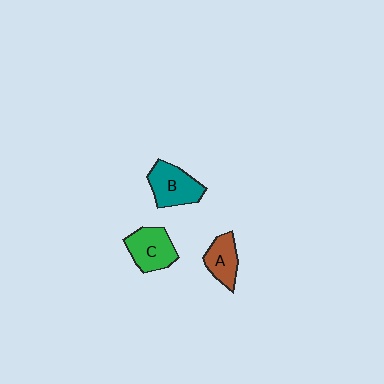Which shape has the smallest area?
Shape A (brown).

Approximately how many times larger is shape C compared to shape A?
Approximately 1.3 times.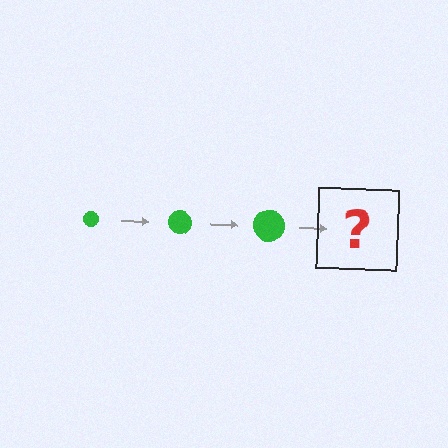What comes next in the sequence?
The next element should be a green circle, larger than the previous one.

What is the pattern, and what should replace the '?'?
The pattern is that the circle gets progressively larger each step. The '?' should be a green circle, larger than the previous one.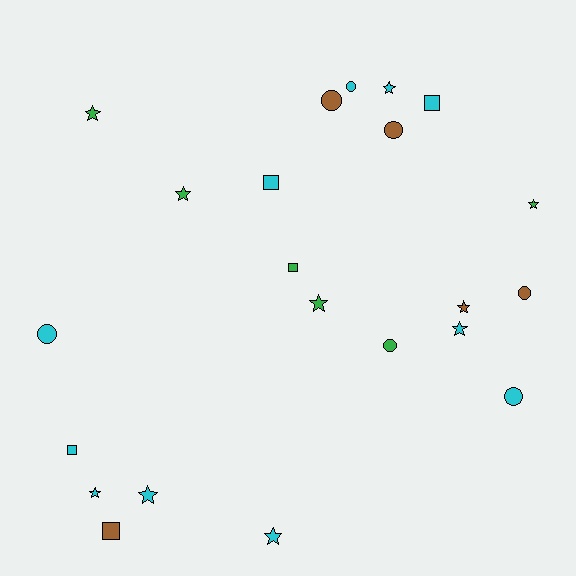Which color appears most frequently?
Cyan, with 11 objects.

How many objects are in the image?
There are 22 objects.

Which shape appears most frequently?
Star, with 10 objects.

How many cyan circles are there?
There are 3 cyan circles.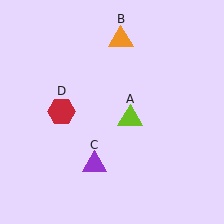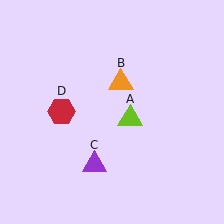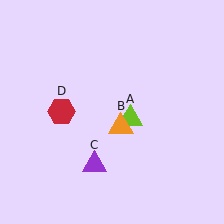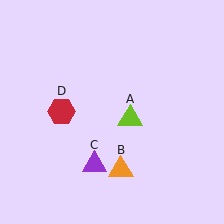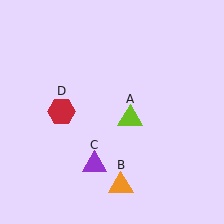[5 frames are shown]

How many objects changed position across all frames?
1 object changed position: orange triangle (object B).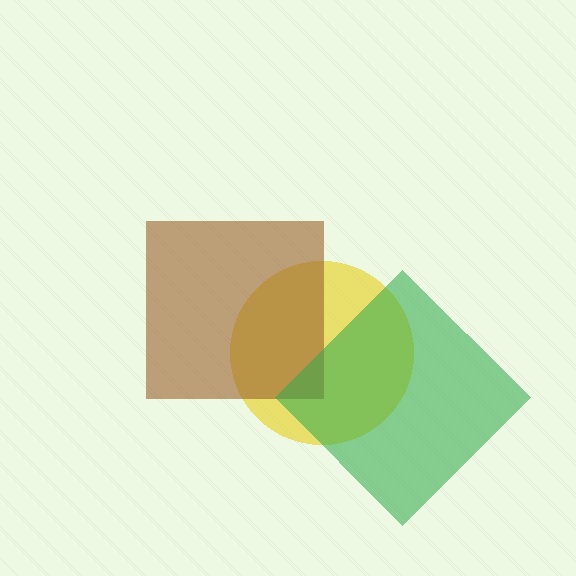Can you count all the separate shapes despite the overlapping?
Yes, there are 3 separate shapes.